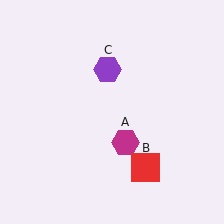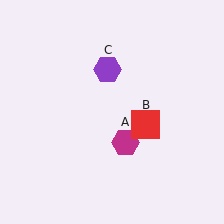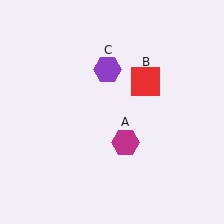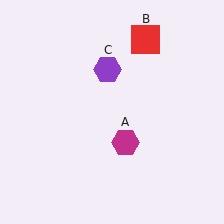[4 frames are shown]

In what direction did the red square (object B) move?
The red square (object B) moved up.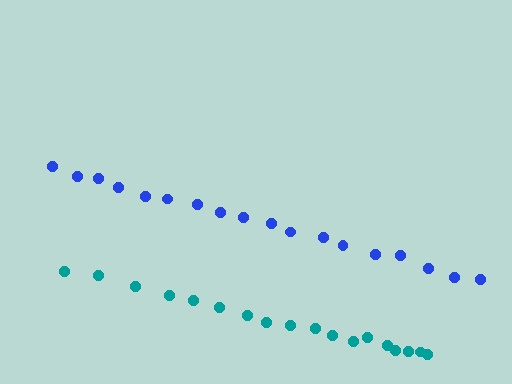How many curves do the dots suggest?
There are 2 distinct paths.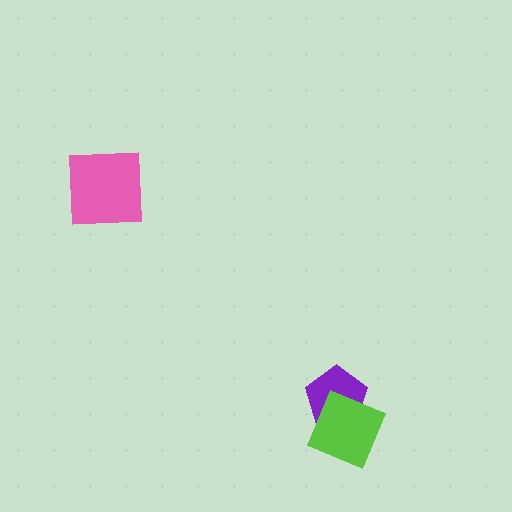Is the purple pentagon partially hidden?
Yes, it is partially covered by another shape.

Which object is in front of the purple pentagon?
The lime diamond is in front of the purple pentagon.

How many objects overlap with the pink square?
0 objects overlap with the pink square.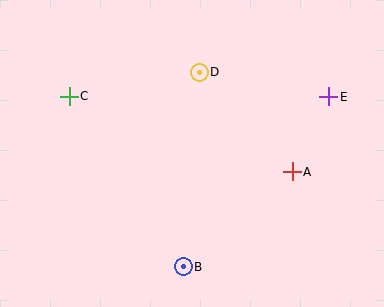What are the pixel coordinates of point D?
Point D is at (199, 72).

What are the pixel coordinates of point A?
Point A is at (292, 172).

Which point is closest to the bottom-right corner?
Point A is closest to the bottom-right corner.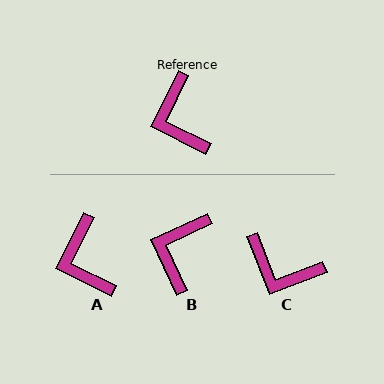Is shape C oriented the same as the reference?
No, it is off by about 48 degrees.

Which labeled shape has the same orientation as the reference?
A.